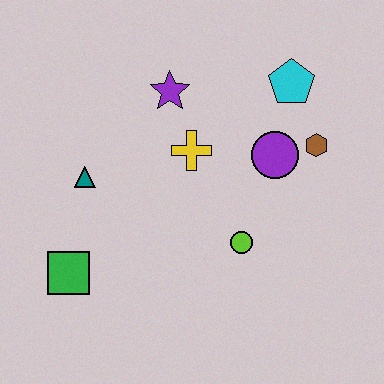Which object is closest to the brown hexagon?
The purple circle is closest to the brown hexagon.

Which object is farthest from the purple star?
The green square is farthest from the purple star.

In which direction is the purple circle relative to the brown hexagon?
The purple circle is to the left of the brown hexagon.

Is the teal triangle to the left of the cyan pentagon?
Yes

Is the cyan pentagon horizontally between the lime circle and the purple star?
No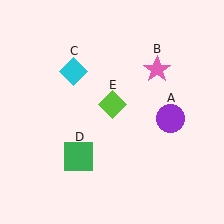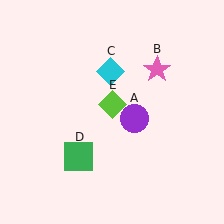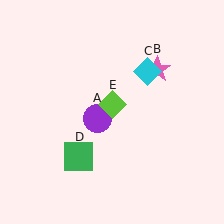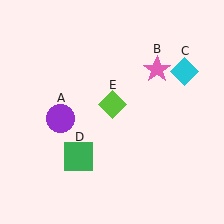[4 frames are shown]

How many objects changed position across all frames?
2 objects changed position: purple circle (object A), cyan diamond (object C).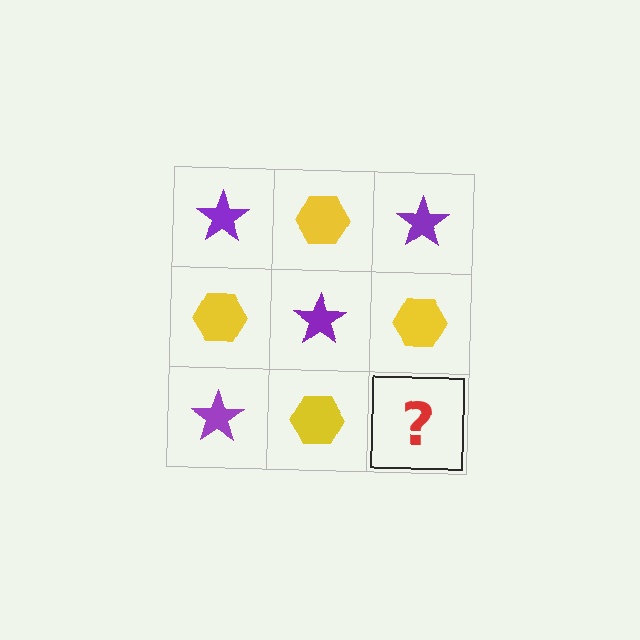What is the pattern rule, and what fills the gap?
The rule is that it alternates purple star and yellow hexagon in a checkerboard pattern. The gap should be filled with a purple star.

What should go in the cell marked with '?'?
The missing cell should contain a purple star.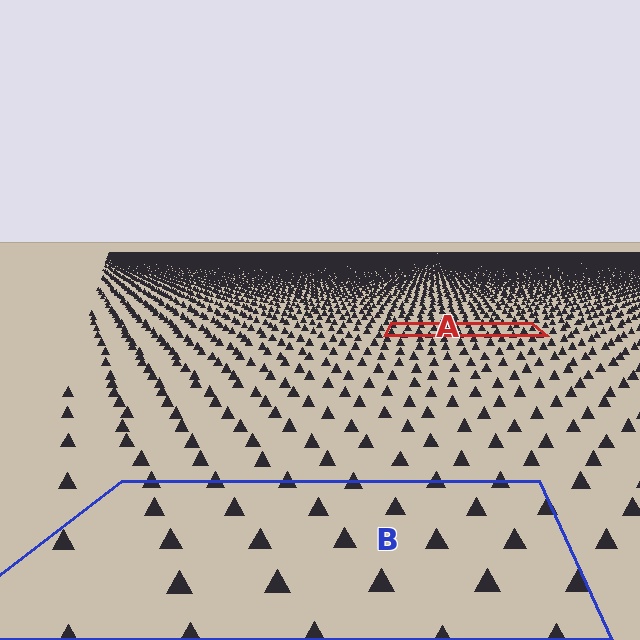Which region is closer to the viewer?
Region B is closer. The texture elements there are larger and more spread out.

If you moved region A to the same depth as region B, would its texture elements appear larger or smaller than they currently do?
They would appear larger. At a closer depth, the same texture elements are projected at a bigger on-screen size.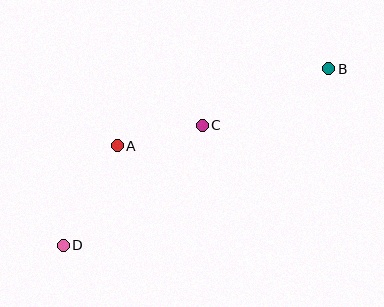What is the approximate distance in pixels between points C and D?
The distance between C and D is approximately 184 pixels.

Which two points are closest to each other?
Points A and C are closest to each other.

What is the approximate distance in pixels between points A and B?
The distance between A and B is approximately 225 pixels.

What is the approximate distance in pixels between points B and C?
The distance between B and C is approximately 138 pixels.